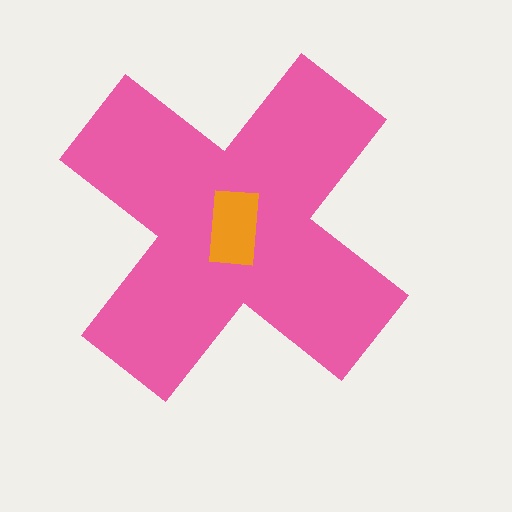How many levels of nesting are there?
2.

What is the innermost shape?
The orange rectangle.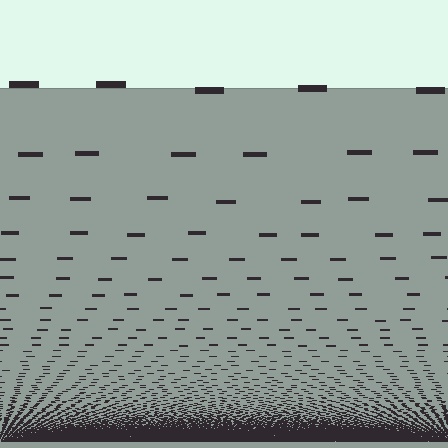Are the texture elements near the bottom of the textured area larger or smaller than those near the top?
Smaller. The gradient is inverted — elements near the bottom are smaller and denser.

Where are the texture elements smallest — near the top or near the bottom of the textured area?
Near the bottom.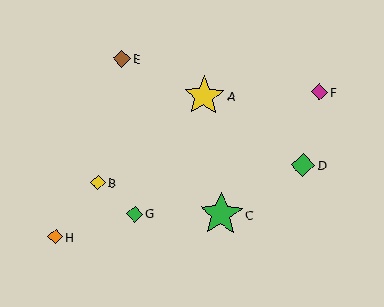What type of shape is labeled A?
Shape A is a yellow star.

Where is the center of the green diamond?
The center of the green diamond is at (135, 214).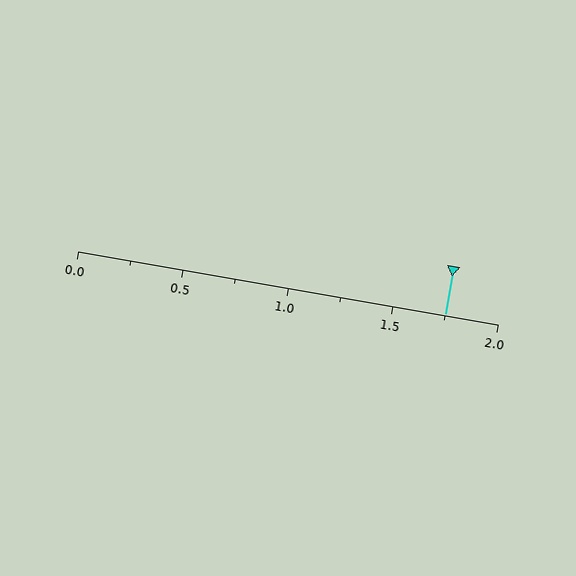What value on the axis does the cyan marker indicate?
The marker indicates approximately 1.75.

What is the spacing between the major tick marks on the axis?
The major ticks are spaced 0.5 apart.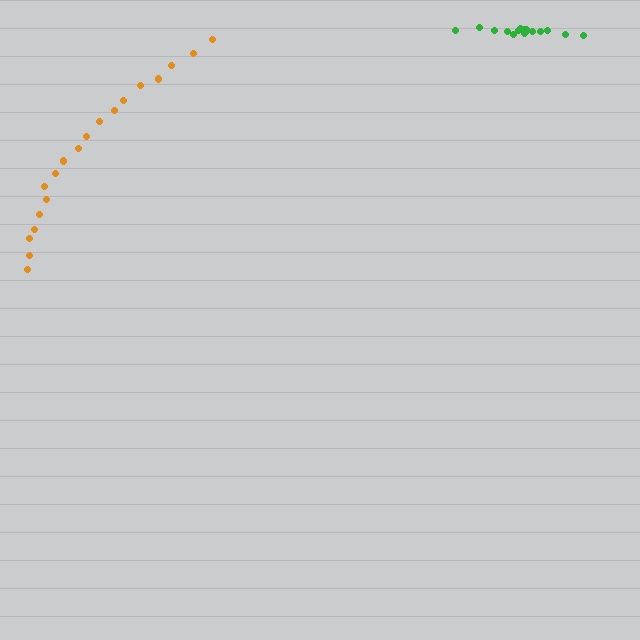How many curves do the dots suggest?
There are 2 distinct paths.